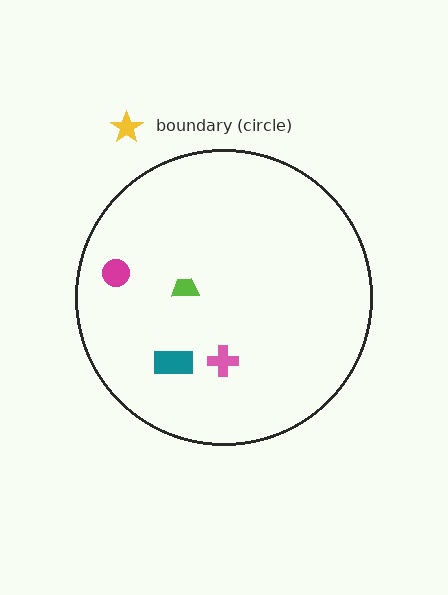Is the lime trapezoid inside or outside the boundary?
Inside.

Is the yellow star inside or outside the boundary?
Outside.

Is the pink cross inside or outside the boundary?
Inside.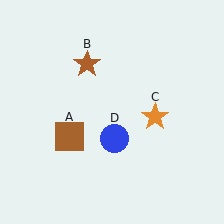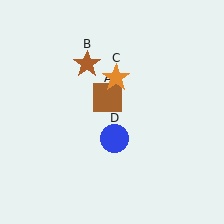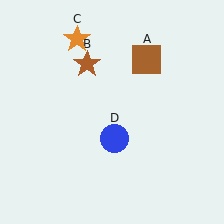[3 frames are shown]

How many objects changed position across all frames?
2 objects changed position: brown square (object A), orange star (object C).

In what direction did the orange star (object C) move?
The orange star (object C) moved up and to the left.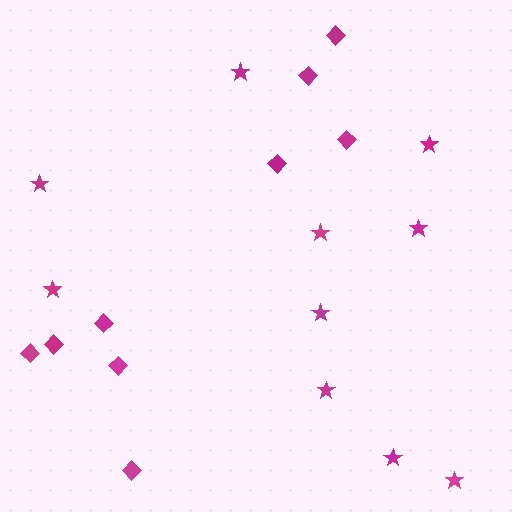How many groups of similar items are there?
There are 2 groups: one group of stars (10) and one group of diamonds (9).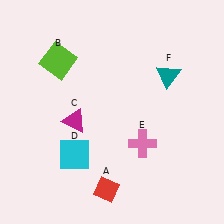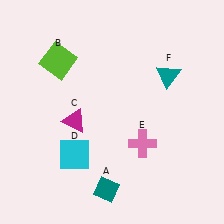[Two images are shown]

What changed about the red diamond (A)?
In Image 1, A is red. In Image 2, it changed to teal.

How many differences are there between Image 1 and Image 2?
There is 1 difference between the two images.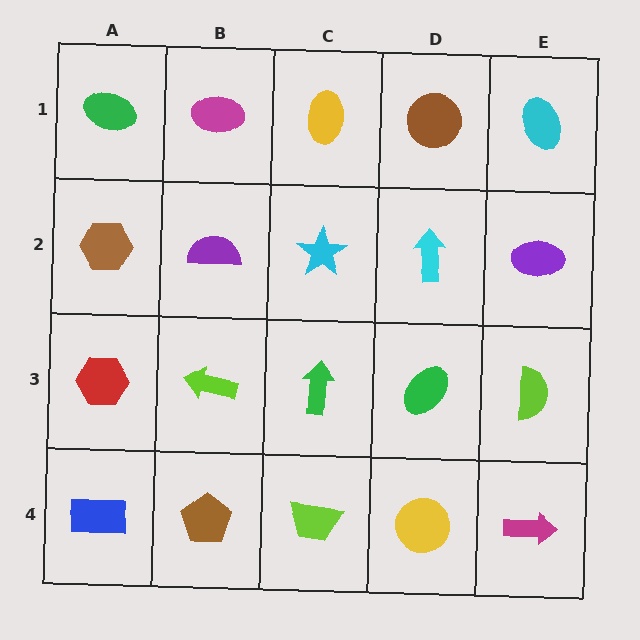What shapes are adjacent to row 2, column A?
A green ellipse (row 1, column A), a red hexagon (row 3, column A), a purple semicircle (row 2, column B).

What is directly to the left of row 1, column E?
A brown circle.